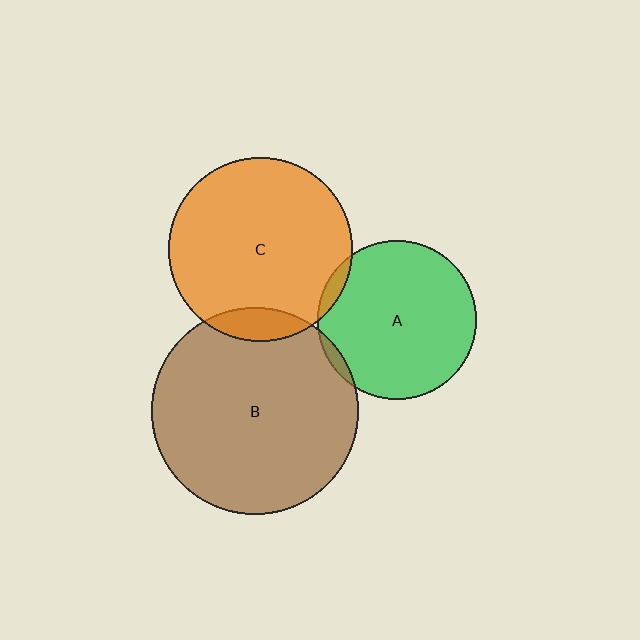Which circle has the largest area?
Circle B (brown).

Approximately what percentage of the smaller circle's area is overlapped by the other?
Approximately 10%.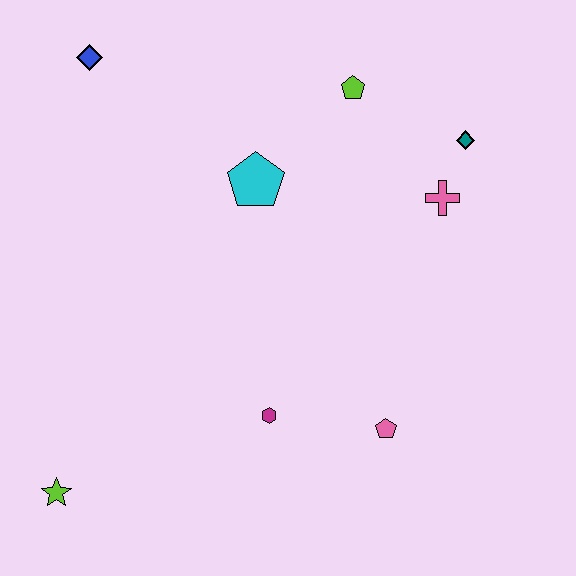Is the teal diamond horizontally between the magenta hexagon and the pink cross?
No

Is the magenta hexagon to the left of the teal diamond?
Yes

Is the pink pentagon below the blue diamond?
Yes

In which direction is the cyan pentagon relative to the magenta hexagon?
The cyan pentagon is above the magenta hexagon.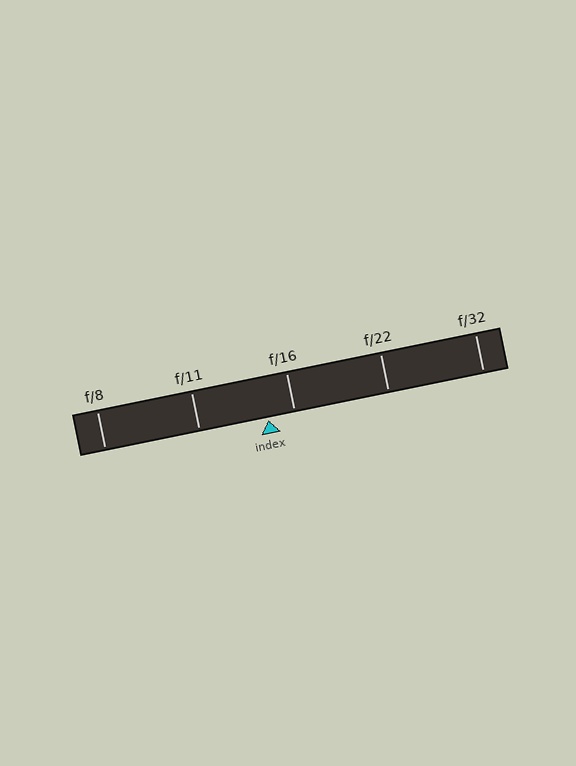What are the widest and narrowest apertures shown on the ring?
The widest aperture shown is f/8 and the narrowest is f/32.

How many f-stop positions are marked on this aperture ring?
There are 5 f-stop positions marked.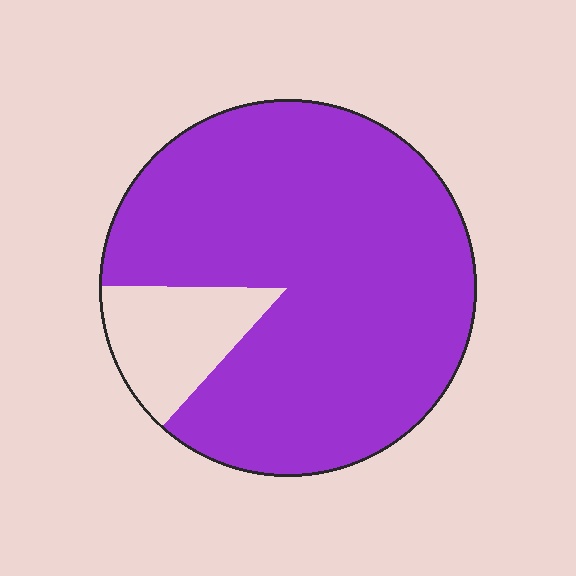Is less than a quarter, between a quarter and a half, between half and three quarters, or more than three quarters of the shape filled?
More than three quarters.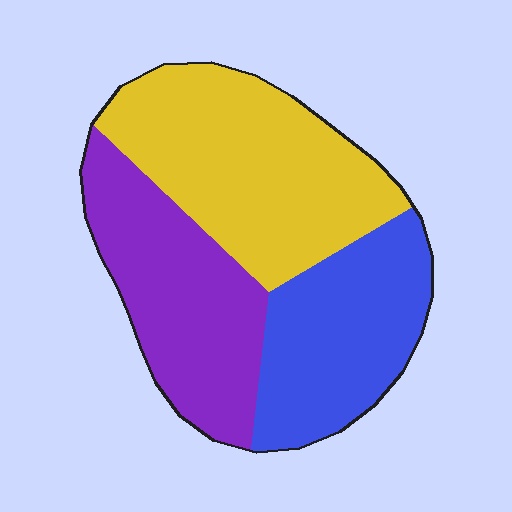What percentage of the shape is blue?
Blue covers 29% of the shape.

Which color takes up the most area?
Yellow, at roughly 40%.